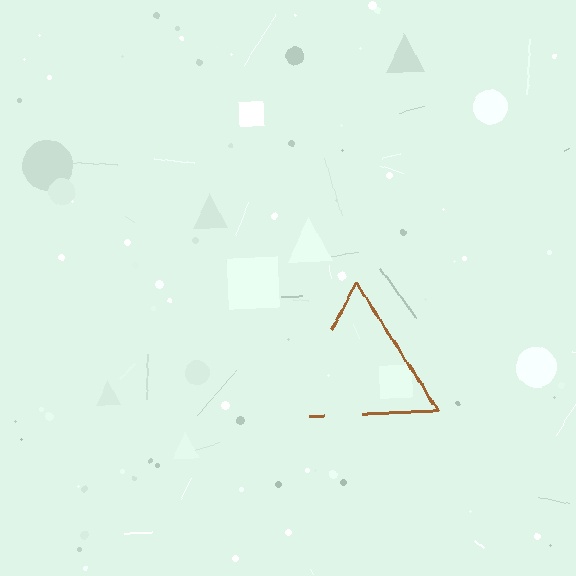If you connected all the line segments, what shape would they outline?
They would outline a triangle.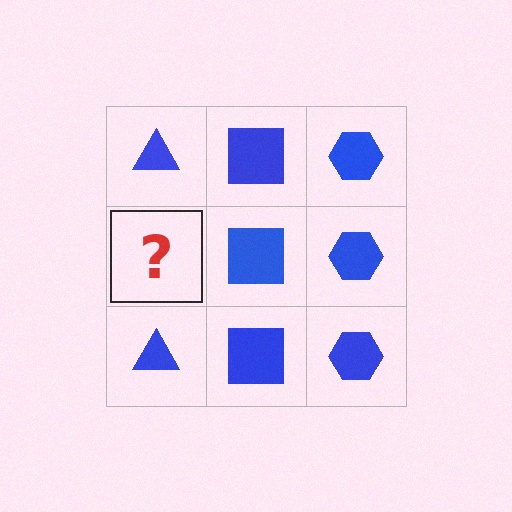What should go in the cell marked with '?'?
The missing cell should contain a blue triangle.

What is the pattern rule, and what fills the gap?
The rule is that each column has a consistent shape. The gap should be filled with a blue triangle.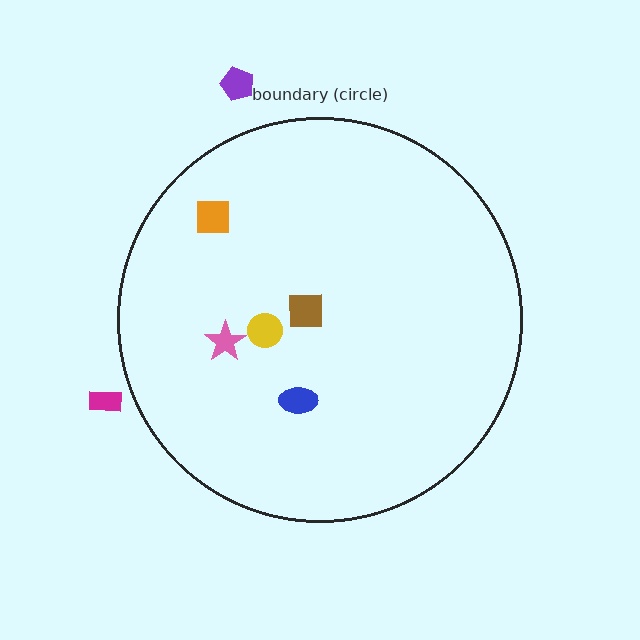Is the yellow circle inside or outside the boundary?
Inside.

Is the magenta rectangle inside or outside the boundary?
Outside.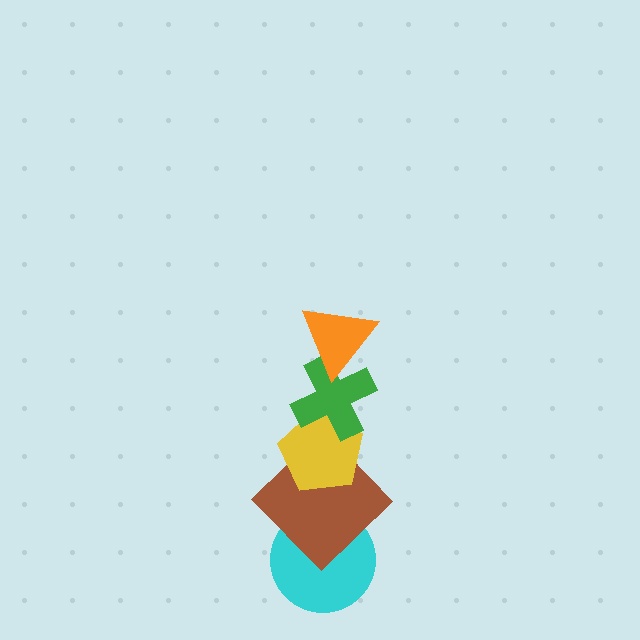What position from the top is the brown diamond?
The brown diamond is 4th from the top.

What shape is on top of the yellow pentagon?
The green cross is on top of the yellow pentagon.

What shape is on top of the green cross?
The orange triangle is on top of the green cross.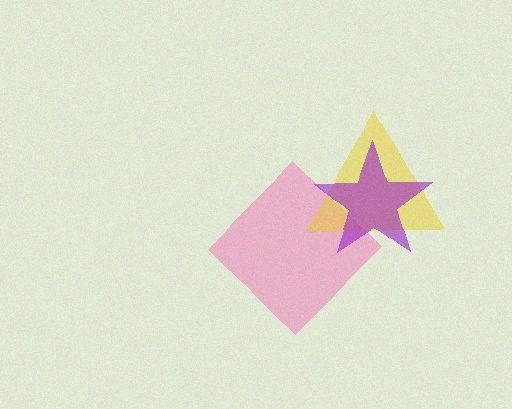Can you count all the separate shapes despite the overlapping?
Yes, there are 3 separate shapes.